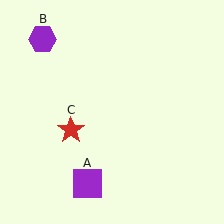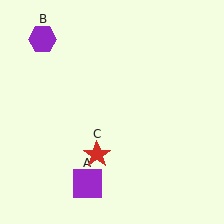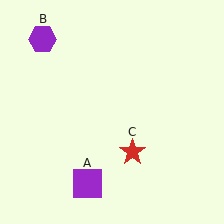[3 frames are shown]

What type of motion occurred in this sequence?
The red star (object C) rotated counterclockwise around the center of the scene.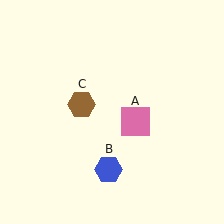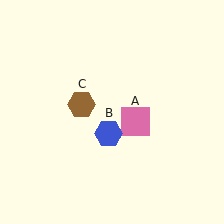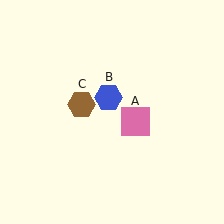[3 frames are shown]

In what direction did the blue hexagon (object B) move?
The blue hexagon (object B) moved up.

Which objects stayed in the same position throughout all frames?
Pink square (object A) and brown hexagon (object C) remained stationary.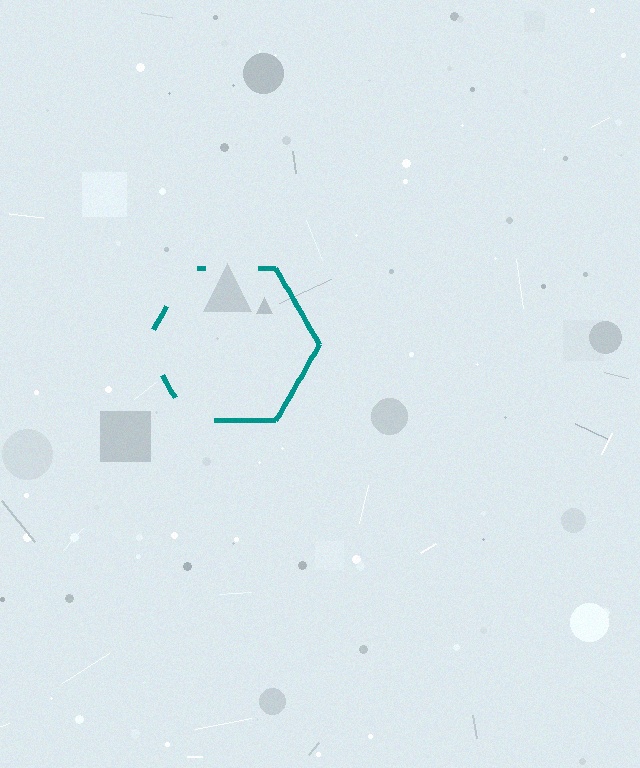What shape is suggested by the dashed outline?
The dashed outline suggests a hexagon.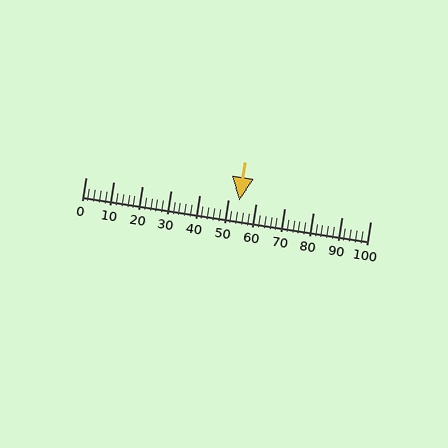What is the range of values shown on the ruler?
The ruler shows values from 0 to 100.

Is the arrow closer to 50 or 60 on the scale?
The arrow is closer to 50.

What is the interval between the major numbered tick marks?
The major tick marks are spaced 10 units apart.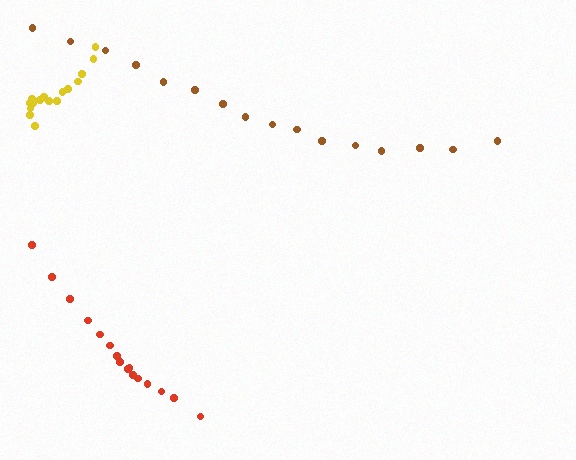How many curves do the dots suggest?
There are 3 distinct paths.